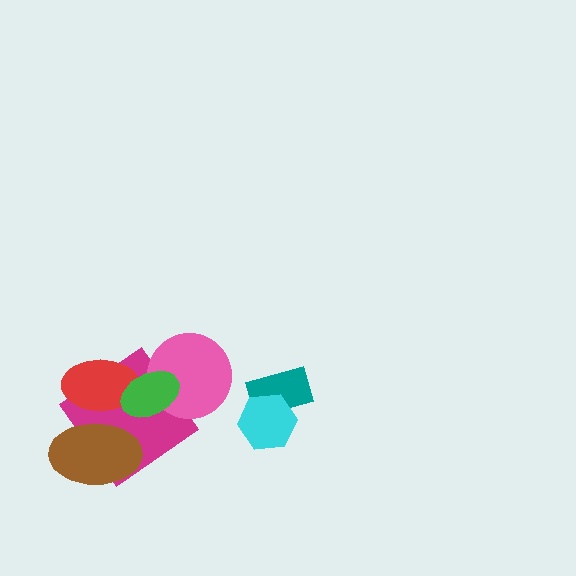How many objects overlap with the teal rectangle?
1 object overlaps with the teal rectangle.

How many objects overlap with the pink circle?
2 objects overlap with the pink circle.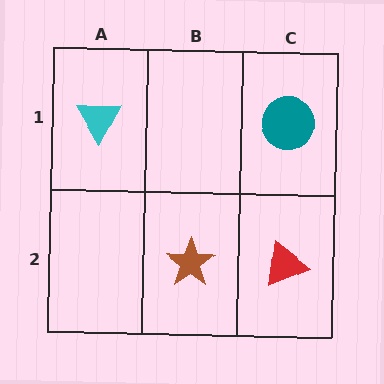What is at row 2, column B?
A brown star.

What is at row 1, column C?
A teal circle.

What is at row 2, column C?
A red triangle.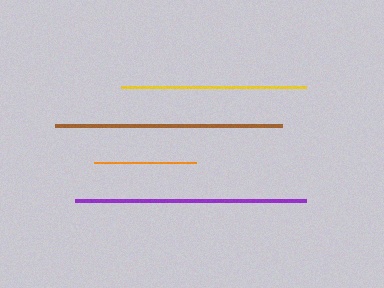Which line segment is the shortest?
The orange line is the shortest at approximately 102 pixels.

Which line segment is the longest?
The purple line is the longest at approximately 230 pixels.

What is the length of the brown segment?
The brown segment is approximately 228 pixels long.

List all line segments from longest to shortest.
From longest to shortest: purple, brown, yellow, orange.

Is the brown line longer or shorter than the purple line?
The purple line is longer than the brown line.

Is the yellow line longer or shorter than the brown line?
The brown line is longer than the yellow line.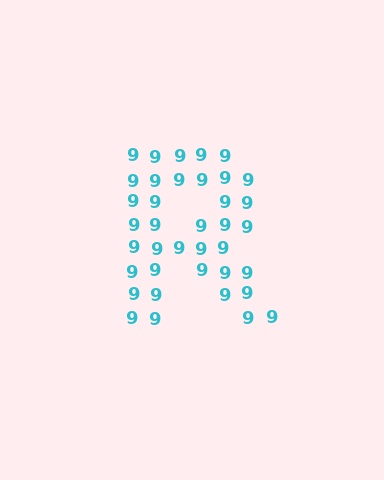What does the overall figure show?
The overall figure shows the letter R.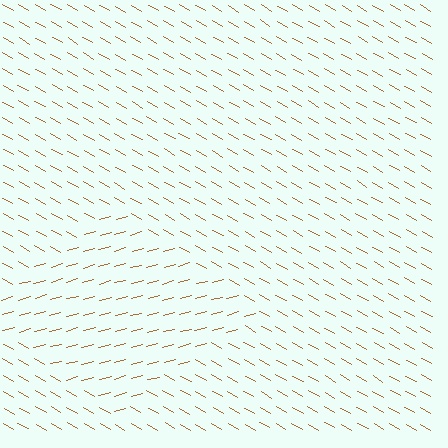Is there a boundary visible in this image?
Yes, there is a texture boundary formed by a change in line orientation.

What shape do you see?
I see a diamond.